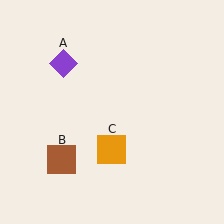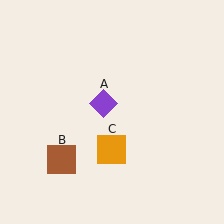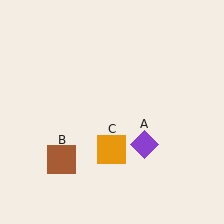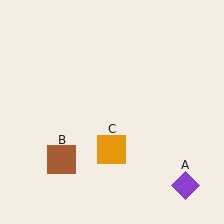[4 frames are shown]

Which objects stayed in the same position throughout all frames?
Brown square (object B) and orange square (object C) remained stationary.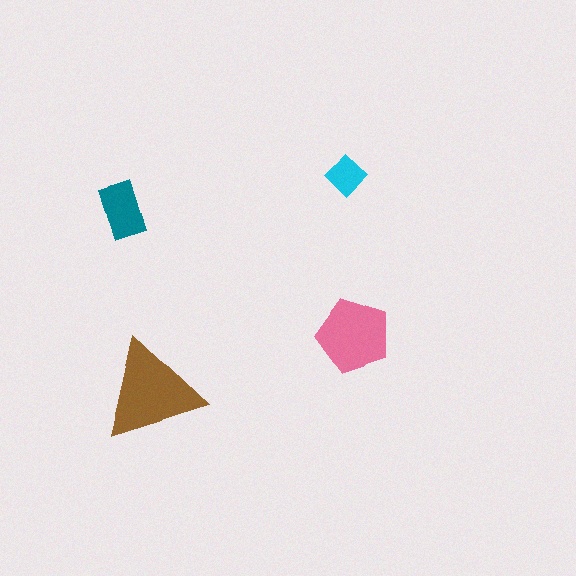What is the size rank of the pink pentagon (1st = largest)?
2nd.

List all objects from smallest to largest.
The cyan diamond, the teal rectangle, the pink pentagon, the brown triangle.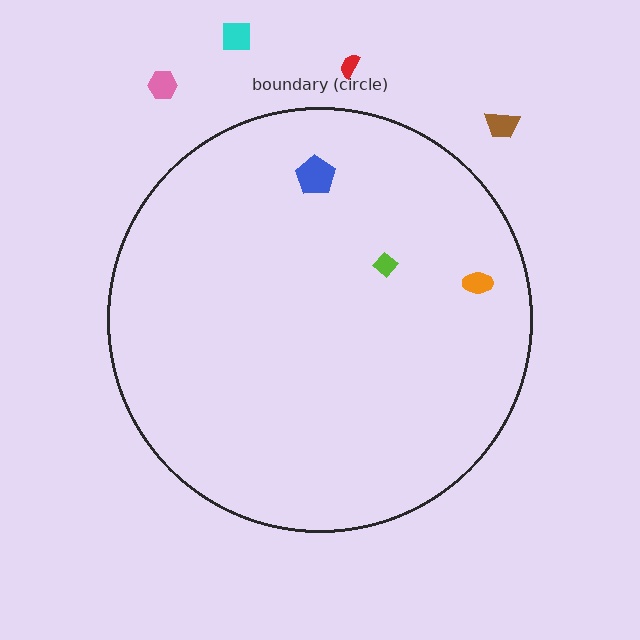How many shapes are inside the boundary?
3 inside, 4 outside.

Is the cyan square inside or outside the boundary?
Outside.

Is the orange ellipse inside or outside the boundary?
Inside.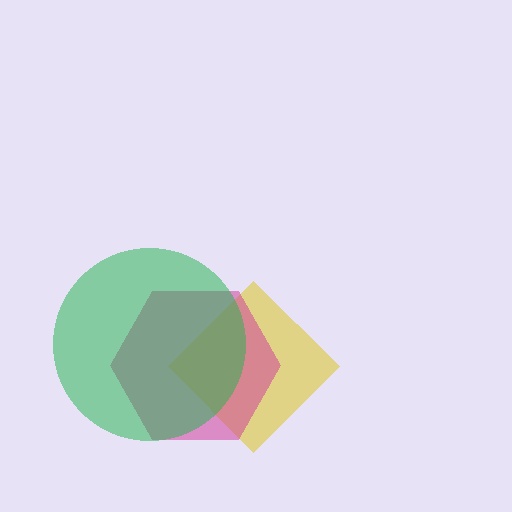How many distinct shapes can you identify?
There are 3 distinct shapes: a yellow diamond, a magenta hexagon, a green circle.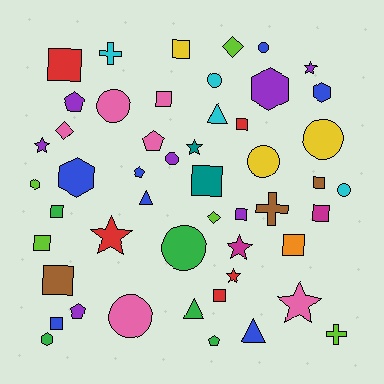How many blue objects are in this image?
There are 7 blue objects.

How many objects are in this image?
There are 50 objects.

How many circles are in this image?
There are 9 circles.